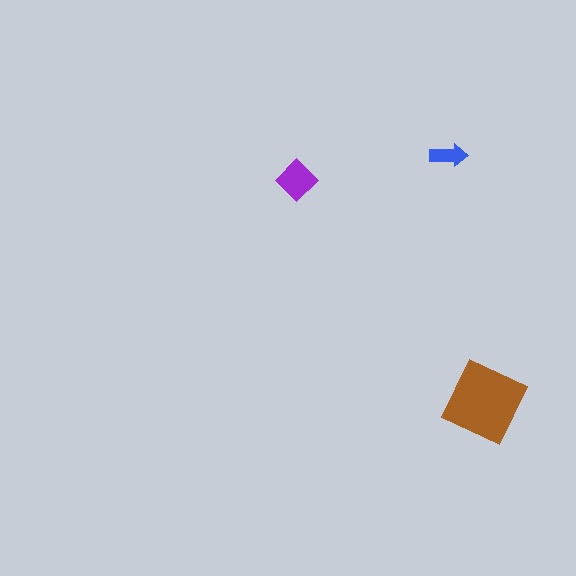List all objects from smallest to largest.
The blue arrow, the purple diamond, the brown square.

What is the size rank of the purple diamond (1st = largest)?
2nd.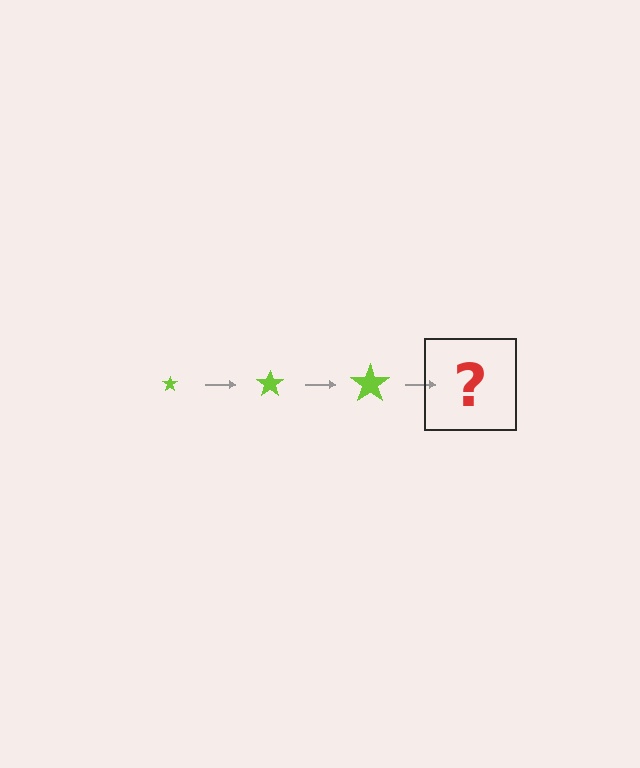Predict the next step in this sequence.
The next step is a lime star, larger than the previous one.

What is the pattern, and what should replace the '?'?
The pattern is that the star gets progressively larger each step. The '?' should be a lime star, larger than the previous one.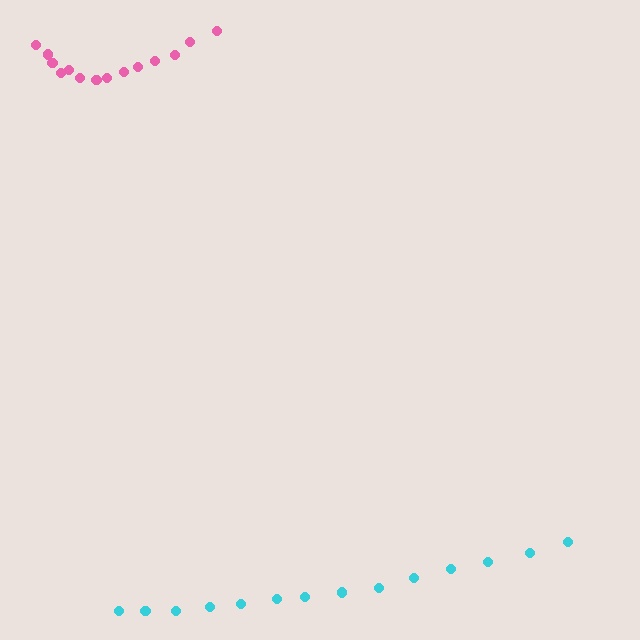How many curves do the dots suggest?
There are 2 distinct paths.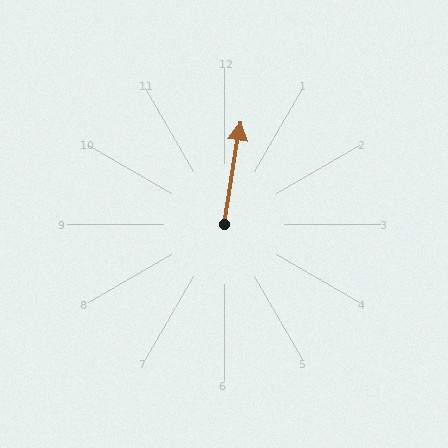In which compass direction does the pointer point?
North.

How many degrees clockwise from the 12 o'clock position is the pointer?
Approximately 9 degrees.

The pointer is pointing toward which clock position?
Roughly 12 o'clock.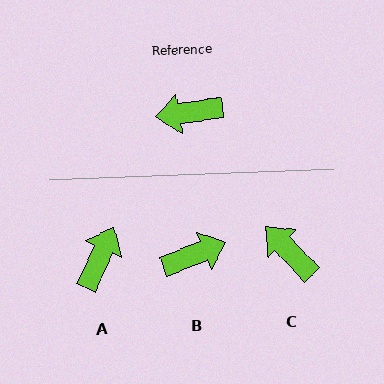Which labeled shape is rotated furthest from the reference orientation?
B, about 166 degrees away.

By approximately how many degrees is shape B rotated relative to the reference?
Approximately 166 degrees clockwise.